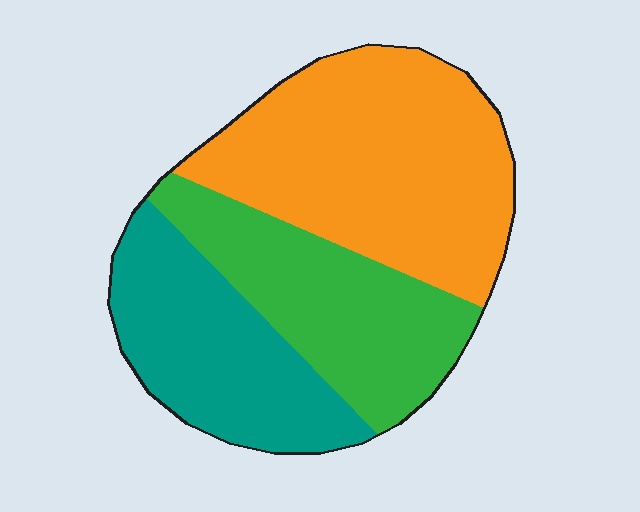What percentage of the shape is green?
Green covers around 30% of the shape.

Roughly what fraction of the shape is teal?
Teal covers 27% of the shape.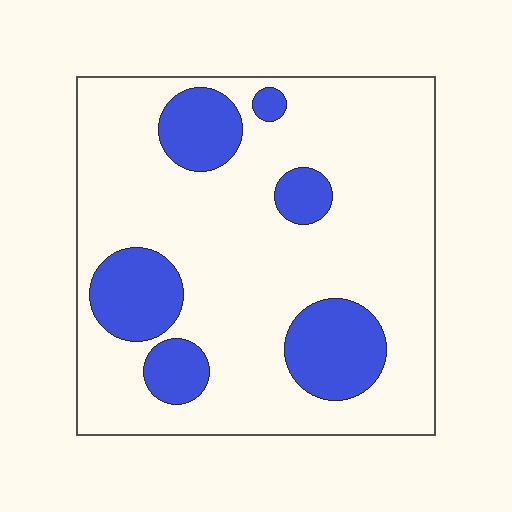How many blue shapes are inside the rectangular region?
6.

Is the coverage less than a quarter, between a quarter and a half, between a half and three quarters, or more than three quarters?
Less than a quarter.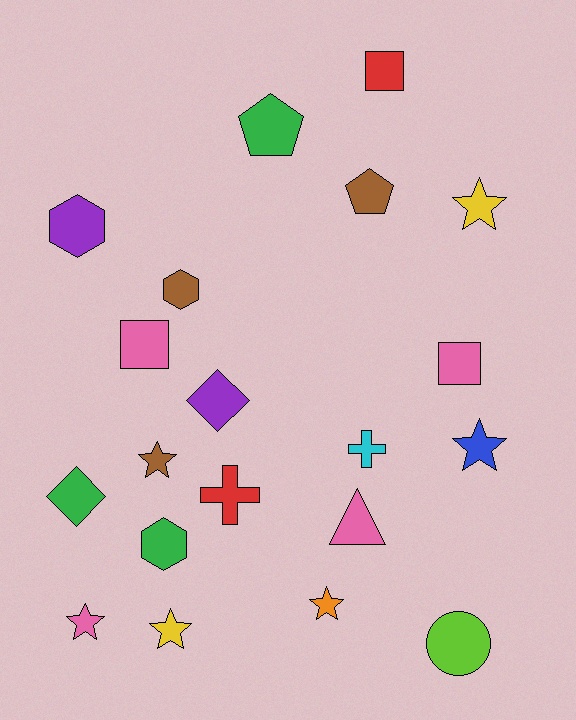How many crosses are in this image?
There are 2 crosses.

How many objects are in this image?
There are 20 objects.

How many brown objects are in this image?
There are 3 brown objects.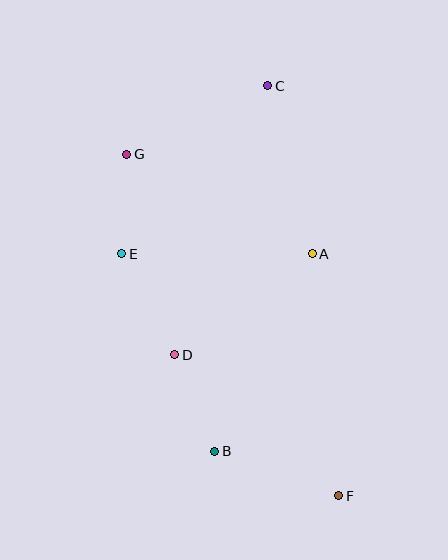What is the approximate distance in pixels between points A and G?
The distance between A and G is approximately 210 pixels.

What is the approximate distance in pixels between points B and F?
The distance between B and F is approximately 132 pixels.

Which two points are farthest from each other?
Points C and F are farthest from each other.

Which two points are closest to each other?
Points E and G are closest to each other.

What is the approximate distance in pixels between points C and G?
The distance between C and G is approximately 157 pixels.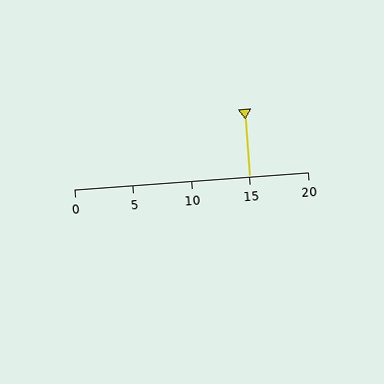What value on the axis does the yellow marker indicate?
The marker indicates approximately 15.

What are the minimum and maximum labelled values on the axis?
The axis runs from 0 to 20.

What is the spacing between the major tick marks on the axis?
The major ticks are spaced 5 apart.